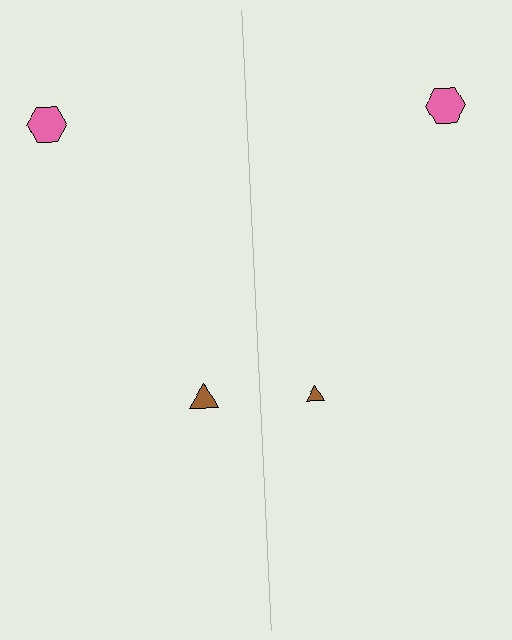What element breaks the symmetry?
The brown triangle on the right side has a different size than its mirror counterpart.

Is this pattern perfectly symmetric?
No, the pattern is not perfectly symmetric. The brown triangle on the right side has a different size than its mirror counterpart.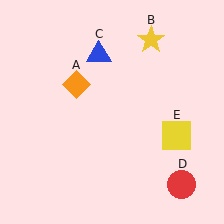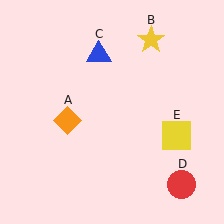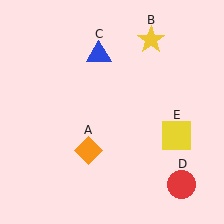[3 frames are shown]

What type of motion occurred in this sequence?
The orange diamond (object A) rotated counterclockwise around the center of the scene.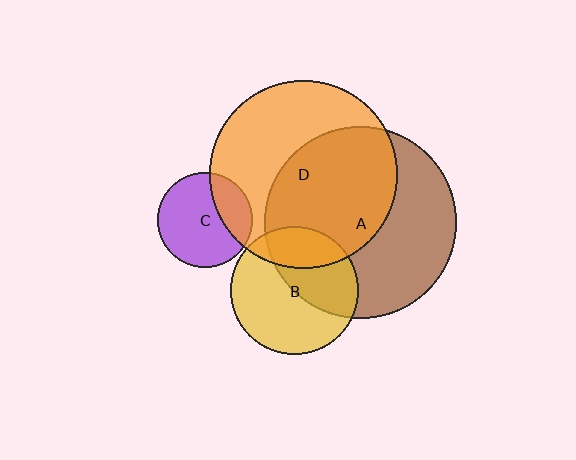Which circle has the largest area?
Circle A (brown).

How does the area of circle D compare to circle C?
Approximately 3.9 times.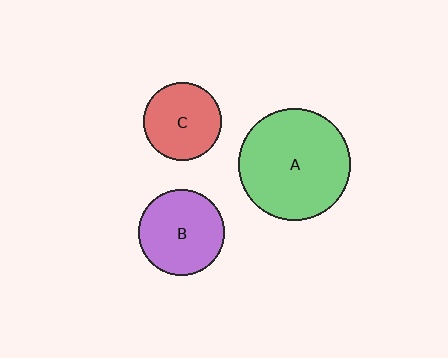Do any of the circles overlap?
No, none of the circles overlap.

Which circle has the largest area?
Circle A (green).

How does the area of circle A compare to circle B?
Approximately 1.7 times.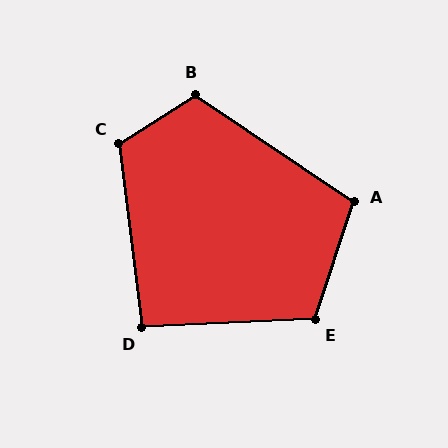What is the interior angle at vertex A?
Approximately 106 degrees (obtuse).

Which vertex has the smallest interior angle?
D, at approximately 94 degrees.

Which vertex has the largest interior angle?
C, at approximately 115 degrees.